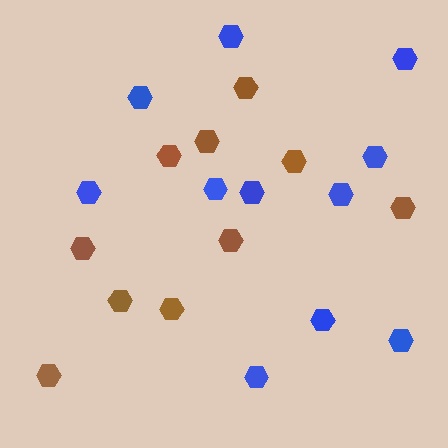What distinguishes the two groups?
There are 2 groups: one group of brown hexagons (10) and one group of blue hexagons (11).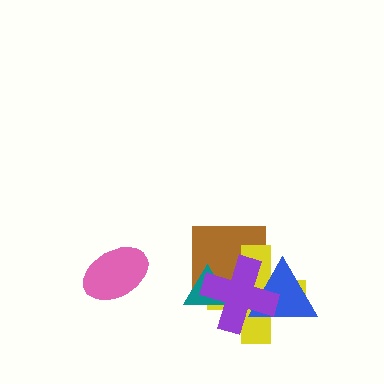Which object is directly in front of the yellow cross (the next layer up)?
The teal triangle is directly in front of the yellow cross.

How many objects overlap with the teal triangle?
3 objects overlap with the teal triangle.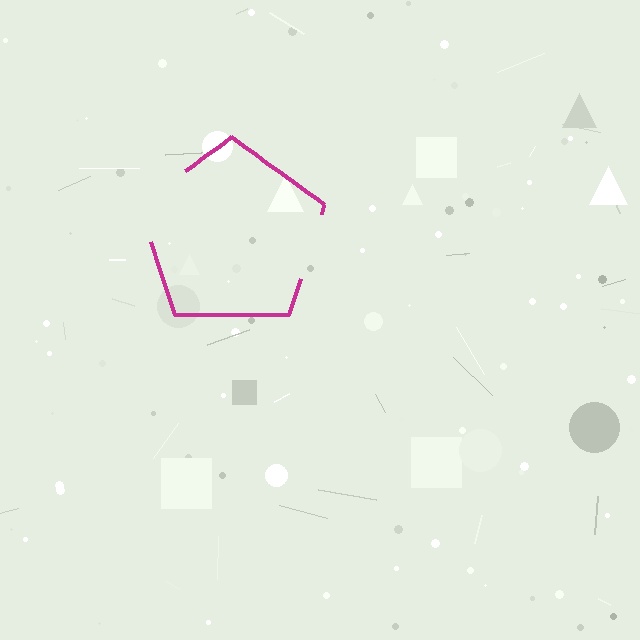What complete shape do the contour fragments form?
The contour fragments form a pentagon.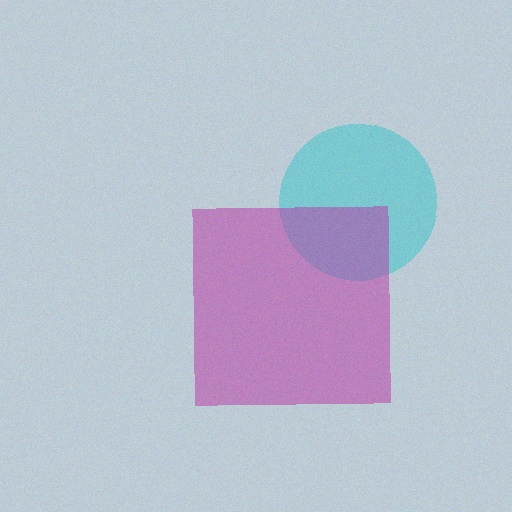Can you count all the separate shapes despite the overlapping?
Yes, there are 2 separate shapes.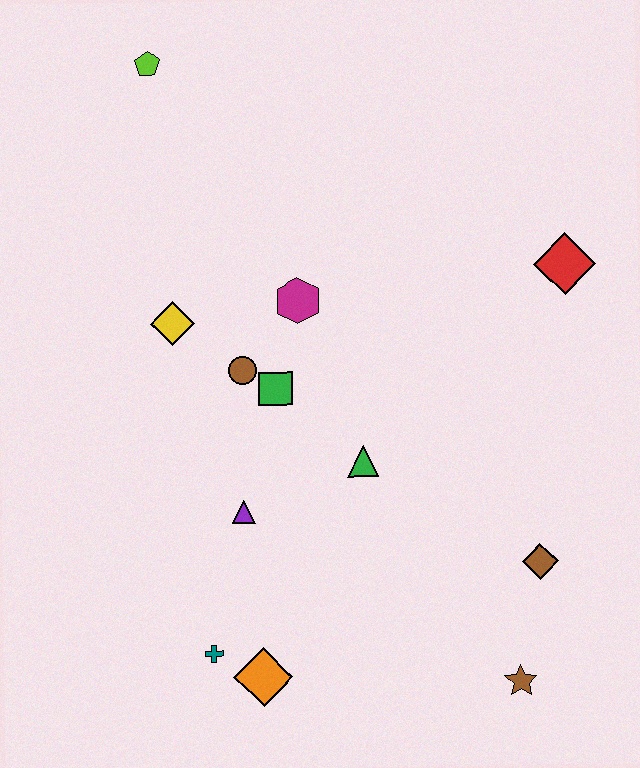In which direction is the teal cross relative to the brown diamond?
The teal cross is to the left of the brown diamond.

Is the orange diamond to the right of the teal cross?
Yes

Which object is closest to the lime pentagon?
The yellow diamond is closest to the lime pentagon.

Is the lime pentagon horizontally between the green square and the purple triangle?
No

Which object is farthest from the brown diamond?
The lime pentagon is farthest from the brown diamond.